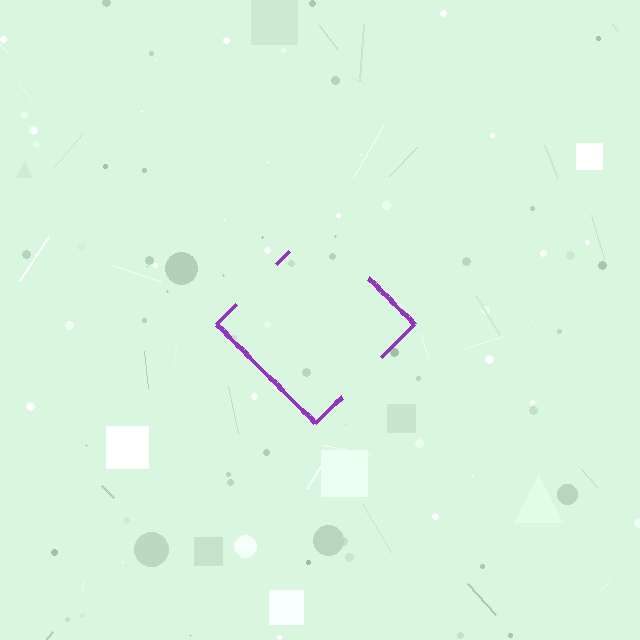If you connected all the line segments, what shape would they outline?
They would outline a diamond.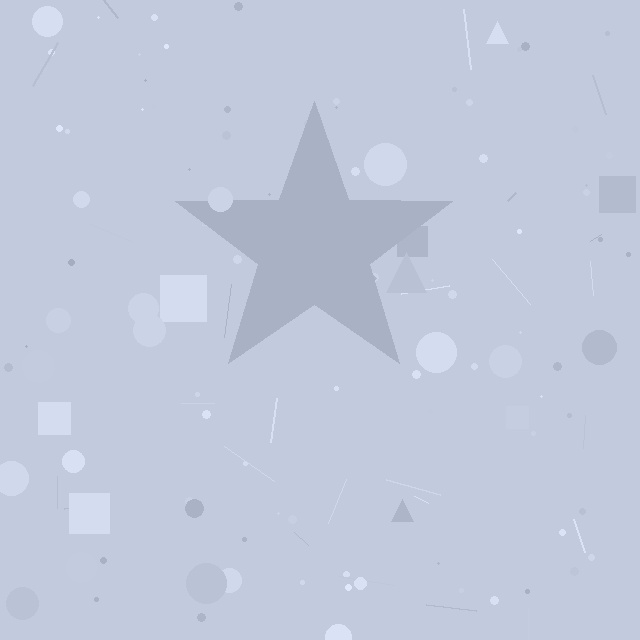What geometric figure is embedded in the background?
A star is embedded in the background.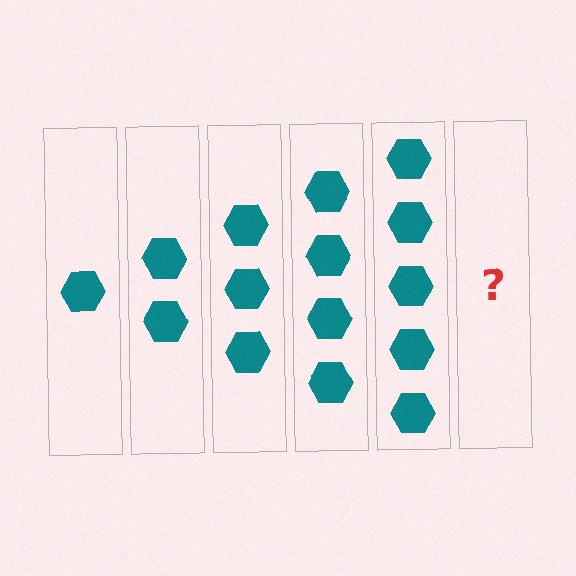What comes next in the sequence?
The next element should be 6 hexagons.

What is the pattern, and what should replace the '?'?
The pattern is that each step adds one more hexagon. The '?' should be 6 hexagons.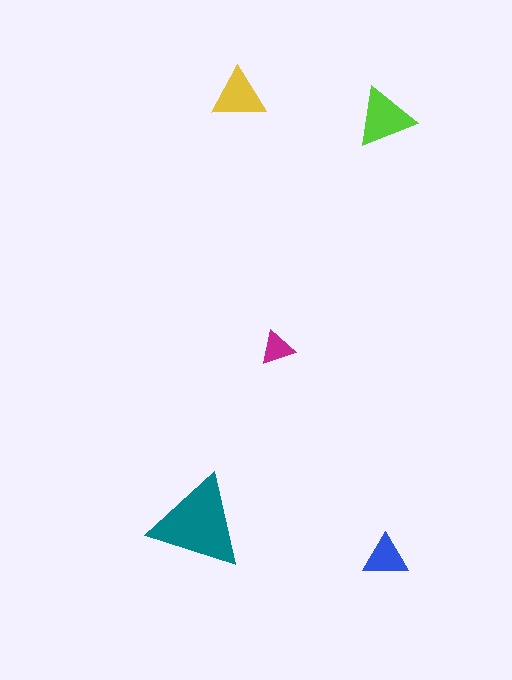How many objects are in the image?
There are 5 objects in the image.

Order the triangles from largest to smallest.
the teal one, the lime one, the yellow one, the blue one, the magenta one.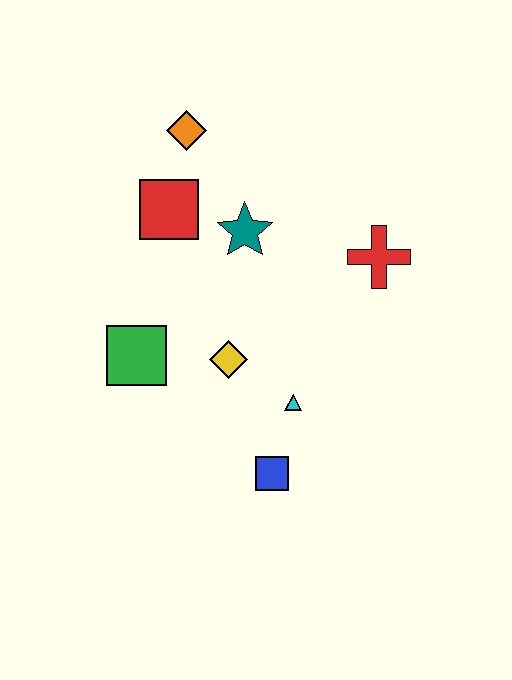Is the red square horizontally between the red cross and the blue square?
No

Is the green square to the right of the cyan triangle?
No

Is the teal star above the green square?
Yes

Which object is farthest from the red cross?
The green square is farthest from the red cross.